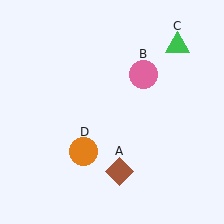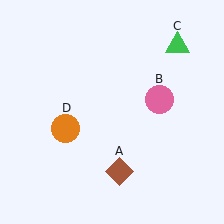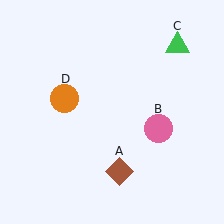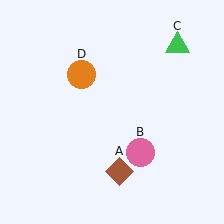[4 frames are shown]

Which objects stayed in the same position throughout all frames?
Brown diamond (object A) and green triangle (object C) remained stationary.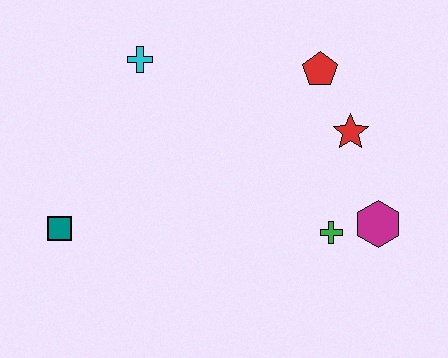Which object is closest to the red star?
The red pentagon is closest to the red star.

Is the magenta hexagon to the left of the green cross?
No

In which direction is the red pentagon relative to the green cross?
The red pentagon is above the green cross.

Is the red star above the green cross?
Yes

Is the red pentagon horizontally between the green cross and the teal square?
Yes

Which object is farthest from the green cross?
The teal square is farthest from the green cross.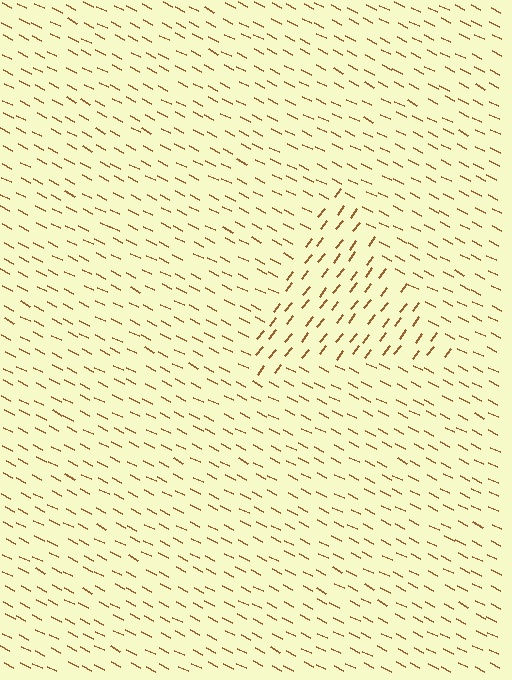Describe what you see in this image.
The image is filled with small brown line segments. A triangle region in the image has lines oriented differently from the surrounding lines, creating a visible texture boundary.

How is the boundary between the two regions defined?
The boundary is defined purely by a change in line orientation (approximately 80 degrees difference). All lines are the same color and thickness.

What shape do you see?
I see a triangle.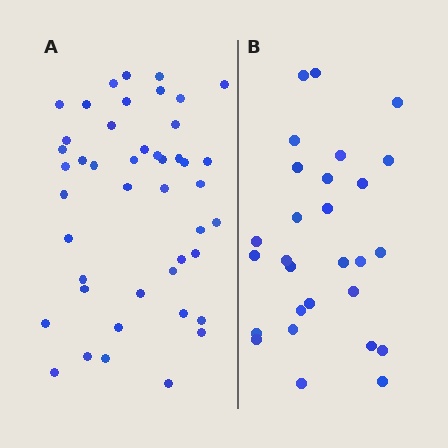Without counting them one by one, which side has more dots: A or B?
Region A (the left region) has more dots.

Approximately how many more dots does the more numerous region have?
Region A has approximately 15 more dots than region B.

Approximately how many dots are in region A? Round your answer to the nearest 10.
About 40 dots. (The exact count is 45, which rounds to 40.)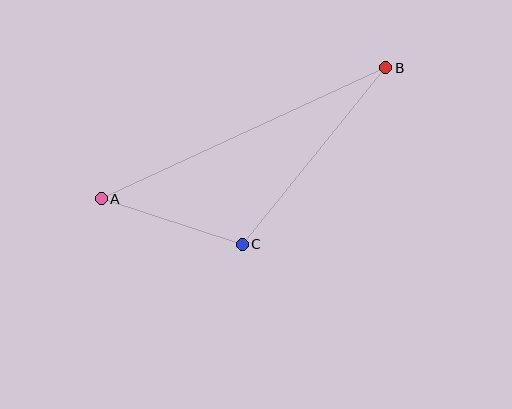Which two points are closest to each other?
Points A and C are closest to each other.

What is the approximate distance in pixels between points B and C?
The distance between B and C is approximately 227 pixels.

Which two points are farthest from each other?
Points A and B are farthest from each other.